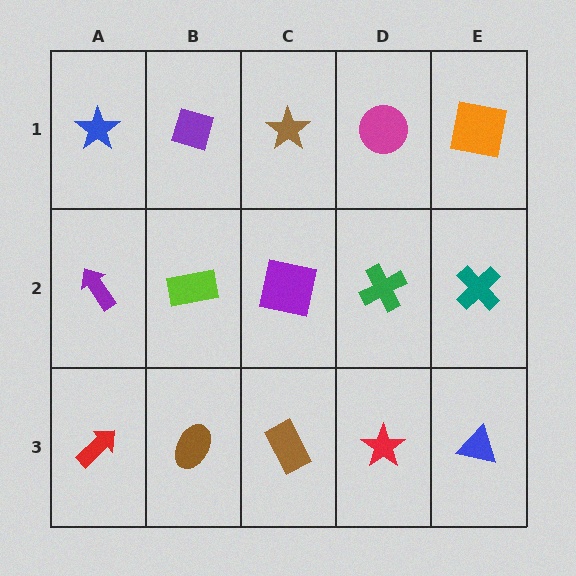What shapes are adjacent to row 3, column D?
A green cross (row 2, column D), a brown rectangle (row 3, column C), a blue triangle (row 3, column E).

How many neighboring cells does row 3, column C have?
3.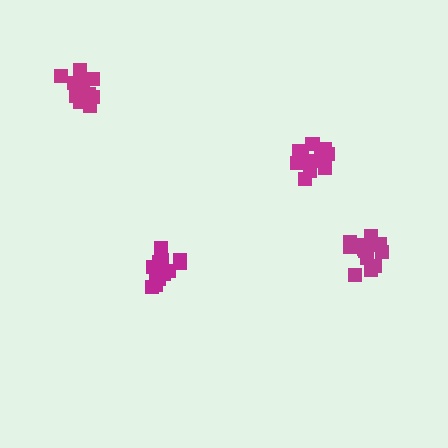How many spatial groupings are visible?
There are 4 spatial groupings.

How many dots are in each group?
Group 1: 15 dots, Group 2: 15 dots, Group 3: 14 dots, Group 4: 13 dots (57 total).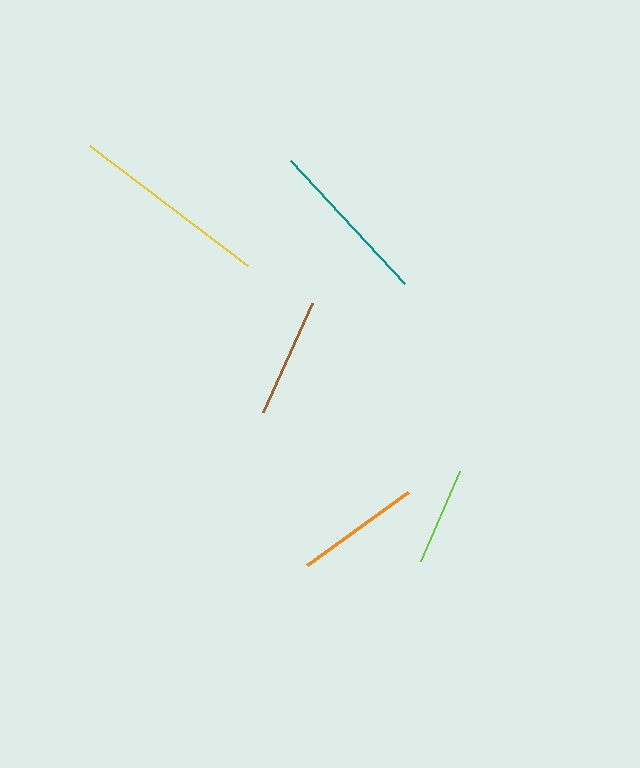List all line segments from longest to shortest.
From longest to shortest: yellow, teal, orange, brown, lime.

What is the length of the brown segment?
The brown segment is approximately 119 pixels long.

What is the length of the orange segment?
The orange segment is approximately 125 pixels long.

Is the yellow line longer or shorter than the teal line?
The yellow line is longer than the teal line.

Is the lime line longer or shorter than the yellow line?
The yellow line is longer than the lime line.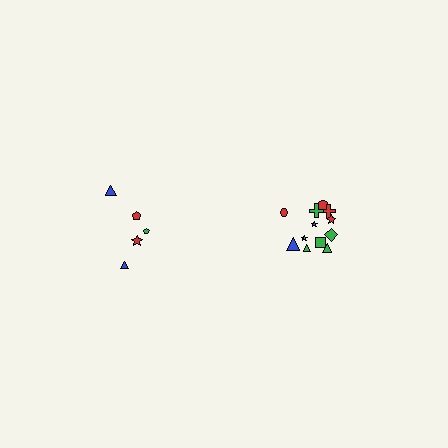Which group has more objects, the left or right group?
The right group.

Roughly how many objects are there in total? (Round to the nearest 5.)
Roughly 15 objects in total.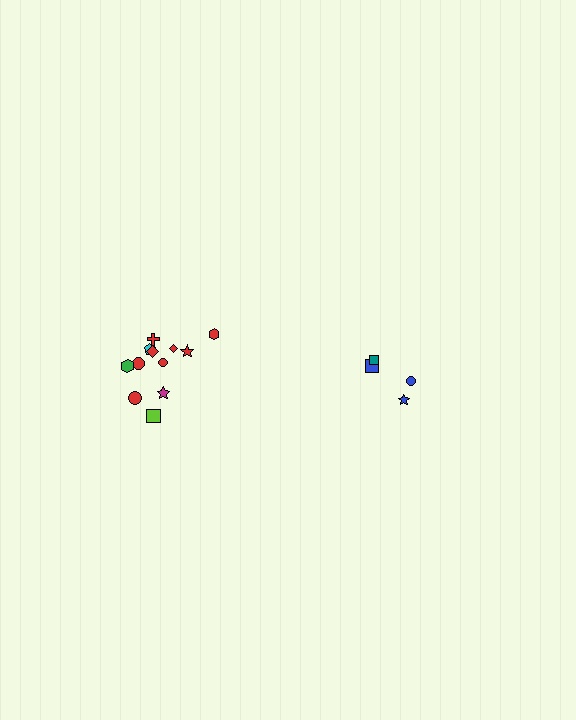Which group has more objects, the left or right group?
The left group.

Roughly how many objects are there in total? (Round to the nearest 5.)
Roughly 15 objects in total.